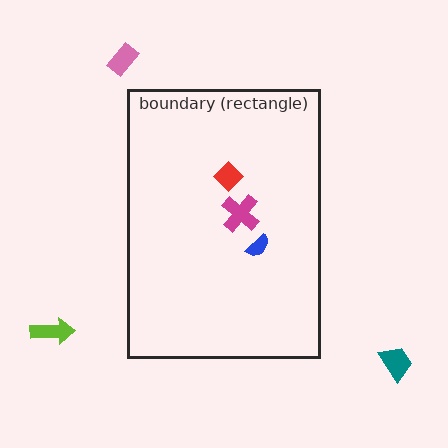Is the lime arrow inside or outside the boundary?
Outside.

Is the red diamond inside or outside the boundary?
Inside.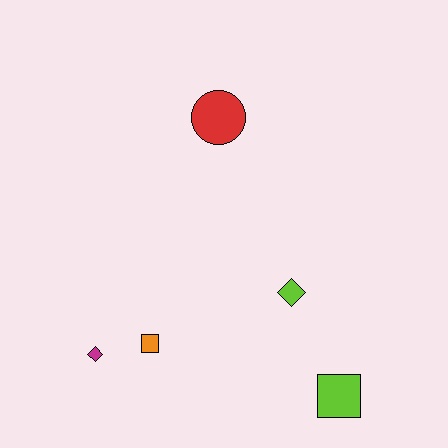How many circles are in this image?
There is 1 circle.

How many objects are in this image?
There are 5 objects.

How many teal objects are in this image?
There are no teal objects.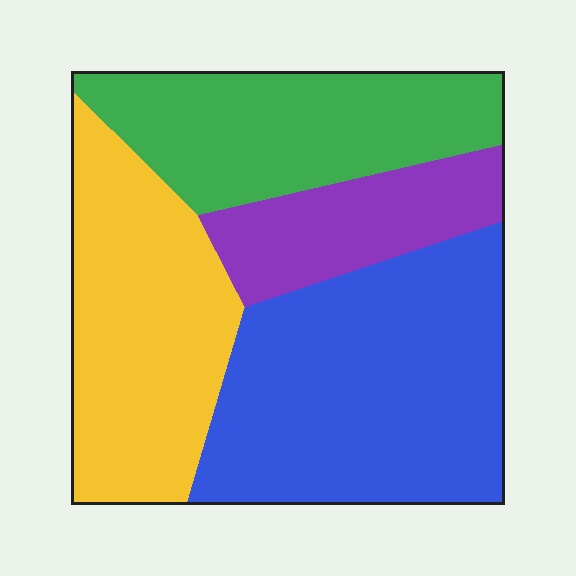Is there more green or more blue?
Blue.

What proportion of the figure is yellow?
Yellow covers about 25% of the figure.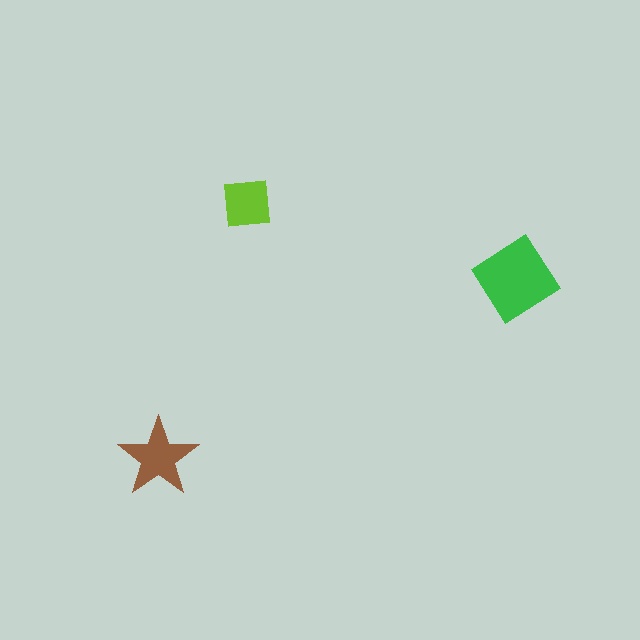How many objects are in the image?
There are 3 objects in the image.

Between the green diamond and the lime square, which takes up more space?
The green diamond.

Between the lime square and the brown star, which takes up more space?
The brown star.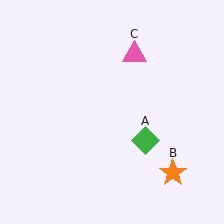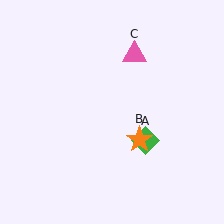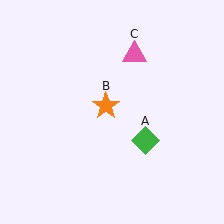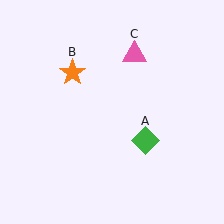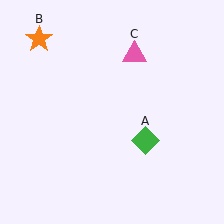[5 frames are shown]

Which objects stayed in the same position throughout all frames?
Green diamond (object A) and pink triangle (object C) remained stationary.